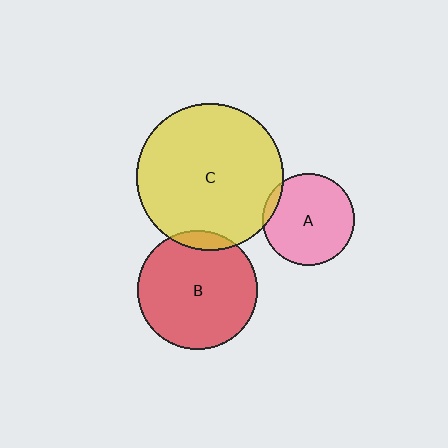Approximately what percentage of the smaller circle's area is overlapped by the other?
Approximately 5%.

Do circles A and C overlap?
Yes.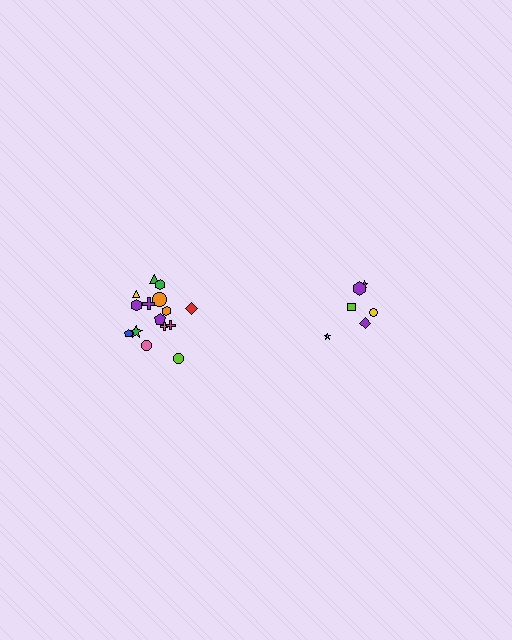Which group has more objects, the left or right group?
The left group.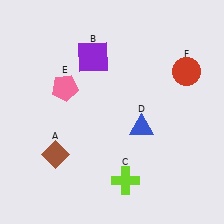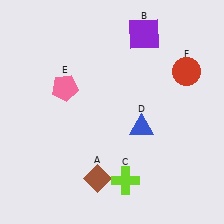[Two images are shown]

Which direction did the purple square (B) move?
The purple square (B) moved right.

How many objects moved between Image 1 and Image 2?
2 objects moved between the two images.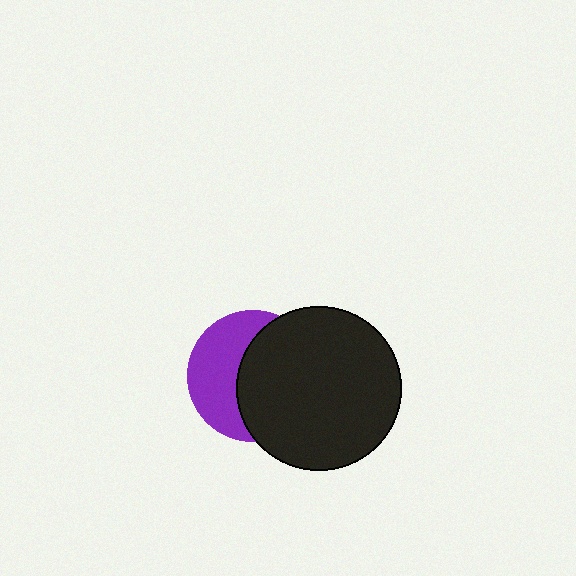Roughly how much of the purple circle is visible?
A small part of it is visible (roughly 44%).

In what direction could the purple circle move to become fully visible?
The purple circle could move left. That would shift it out from behind the black circle entirely.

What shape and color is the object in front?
The object in front is a black circle.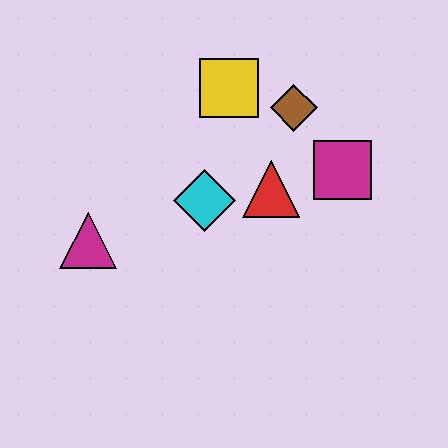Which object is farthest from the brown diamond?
The magenta triangle is farthest from the brown diamond.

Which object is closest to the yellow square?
The brown diamond is closest to the yellow square.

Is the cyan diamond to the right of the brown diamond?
No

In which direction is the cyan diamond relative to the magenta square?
The cyan diamond is to the left of the magenta square.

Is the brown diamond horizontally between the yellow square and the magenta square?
Yes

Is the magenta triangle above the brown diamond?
No